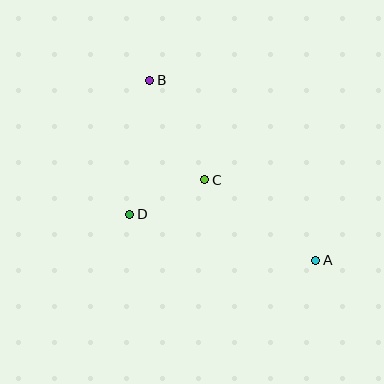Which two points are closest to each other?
Points C and D are closest to each other.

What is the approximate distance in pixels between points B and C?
The distance between B and C is approximately 114 pixels.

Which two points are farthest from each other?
Points A and B are farthest from each other.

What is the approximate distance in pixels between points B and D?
The distance between B and D is approximately 135 pixels.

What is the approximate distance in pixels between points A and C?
The distance between A and C is approximately 137 pixels.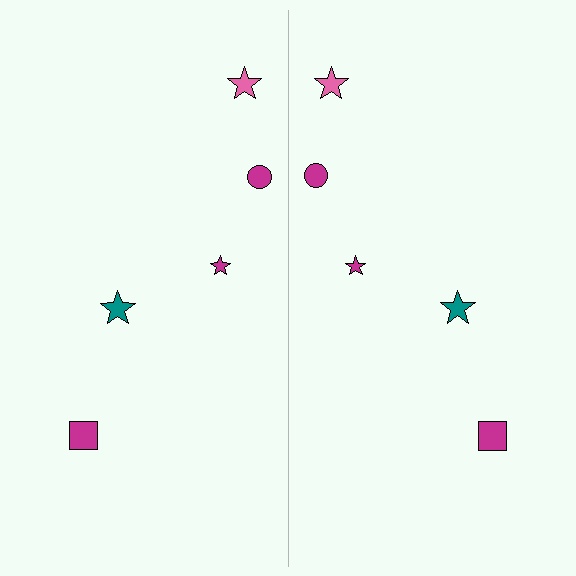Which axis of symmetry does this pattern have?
The pattern has a vertical axis of symmetry running through the center of the image.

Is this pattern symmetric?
Yes, this pattern has bilateral (reflection) symmetry.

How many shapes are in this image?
There are 10 shapes in this image.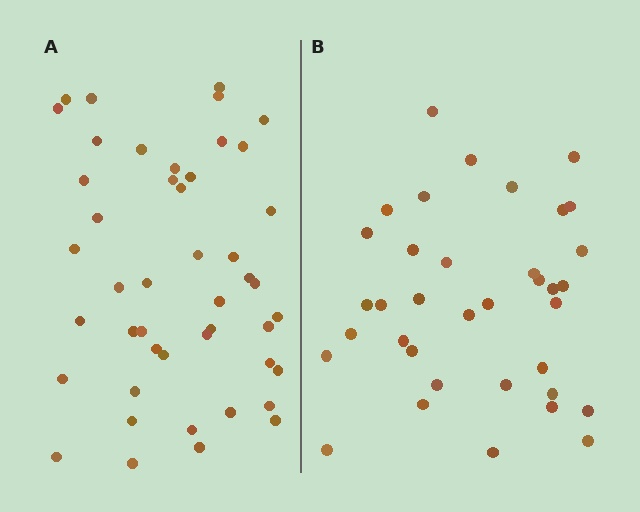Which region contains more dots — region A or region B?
Region A (the left region) has more dots.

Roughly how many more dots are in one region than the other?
Region A has roughly 10 or so more dots than region B.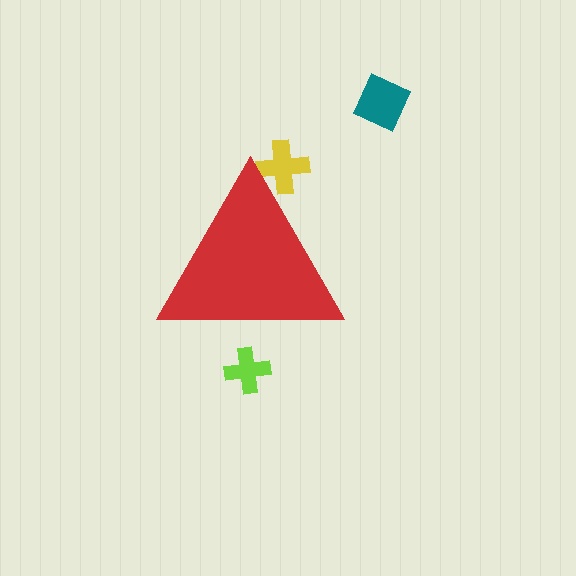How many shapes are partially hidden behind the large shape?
2 shapes are partially hidden.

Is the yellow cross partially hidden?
Yes, the yellow cross is partially hidden behind the red triangle.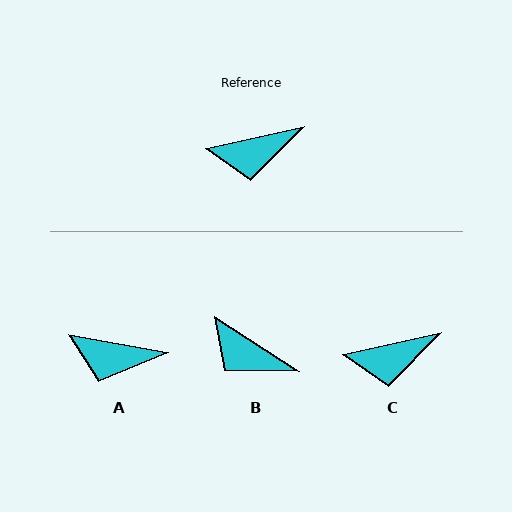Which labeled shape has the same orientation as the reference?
C.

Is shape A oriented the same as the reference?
No, it is off by about 23 degrees.